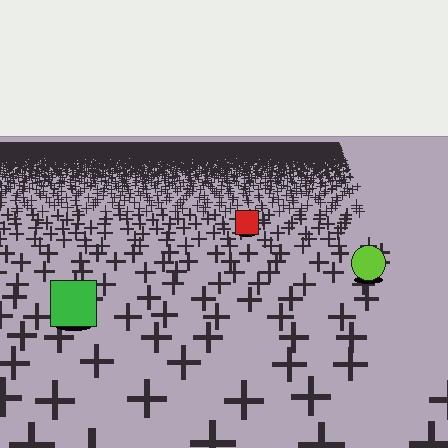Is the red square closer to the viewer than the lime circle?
No. The lime circle is closer — you can tell from the texture gradient: the ground texture is coarser near it.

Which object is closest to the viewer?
The green square is closest. The texture marks near it are larger and more spread out.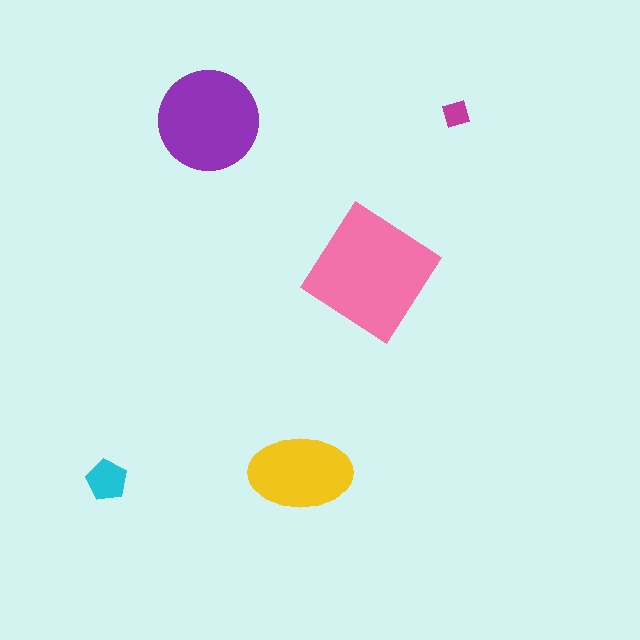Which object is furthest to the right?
The magenta diamond is rightmost.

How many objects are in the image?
There are 5 objects in the image.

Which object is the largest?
The pink diamond.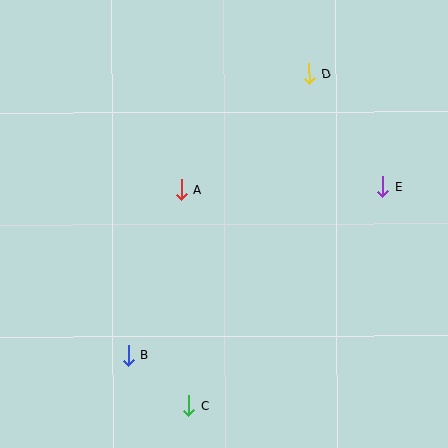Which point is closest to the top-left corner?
Point A is closest to the top-left corner.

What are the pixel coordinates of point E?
Point E is at (383, 187).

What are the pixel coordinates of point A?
Point A is at (181, 190).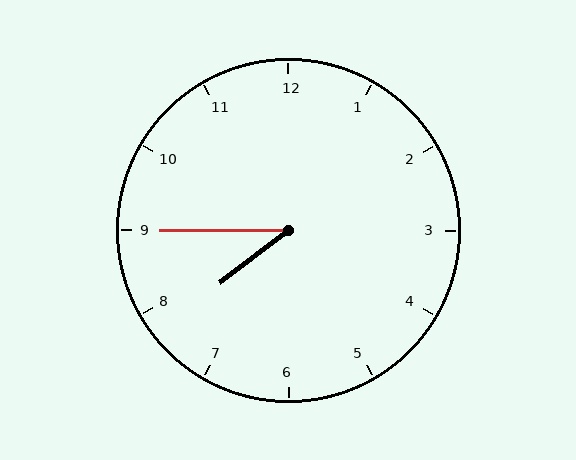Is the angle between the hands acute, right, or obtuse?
It is acute.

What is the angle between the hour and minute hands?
Approximately 38 degrees.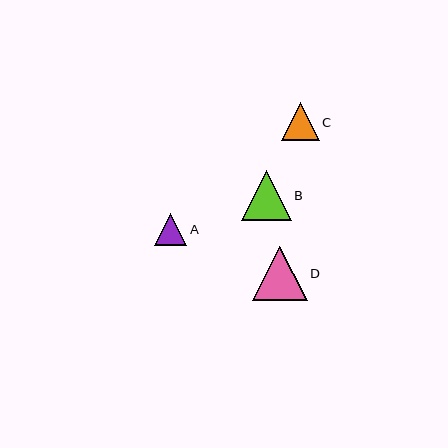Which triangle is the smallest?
Triangle A is the smallest with a size of approximately 32 pixels.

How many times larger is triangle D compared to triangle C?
Triangle D is approximately 1.4 times the size of triangle C.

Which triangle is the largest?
Triangle D is the largest with a size of approximately 55 pixels.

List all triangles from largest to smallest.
From largest to smallest: D, B, C, A.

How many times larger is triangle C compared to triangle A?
Triangle C is approximately 1.2 times the size of triangle A.